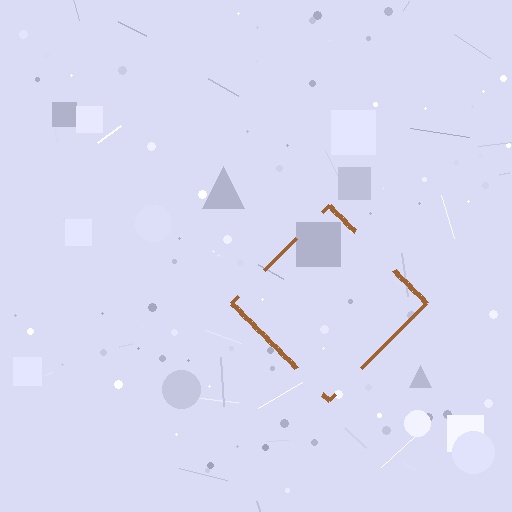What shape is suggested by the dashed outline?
The dashed outline suggests a diamond.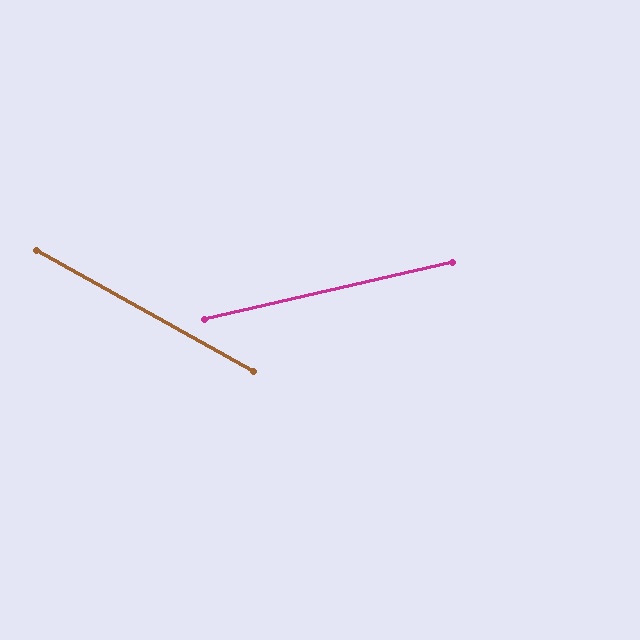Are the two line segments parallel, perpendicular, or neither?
Neither parallel nor perpendicular — they differ by about 42°.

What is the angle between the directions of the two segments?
Approximately 42 degrees.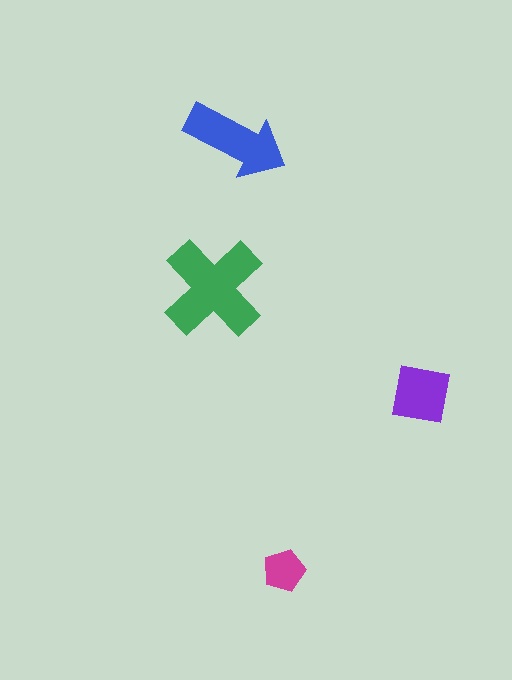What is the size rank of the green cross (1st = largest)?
1st.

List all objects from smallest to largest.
The magenta pentagon, the purple square, the blue arrow, the green cross.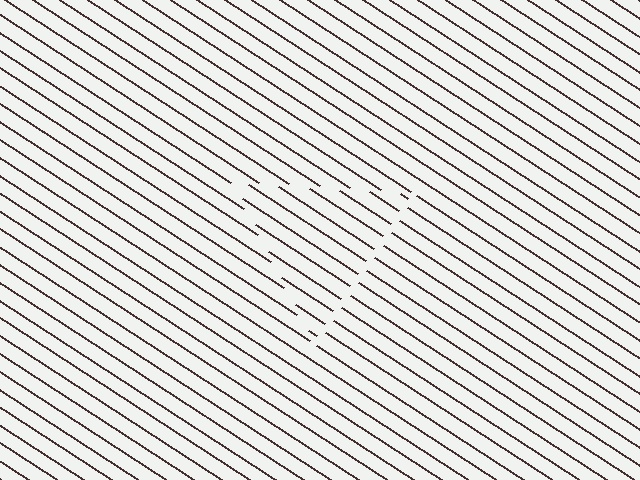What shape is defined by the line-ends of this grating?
An illusory triangle. The interior of the shape contains the same grating, shifted by half a period — the contour is defined by the phase discontinuity where line-ends from the inner and outer gratings abut.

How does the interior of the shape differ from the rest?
The interior of the shape contains the same grating, shifted by half a period — the contour is defined by the phase discontinuity where line-ends from the inner and outer gratings abut.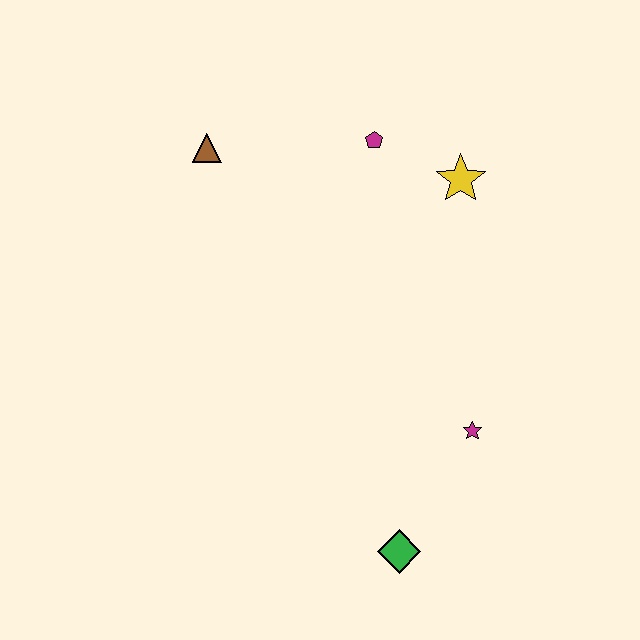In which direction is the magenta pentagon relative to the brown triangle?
The magenta pentagon is to the right of the brown triangle.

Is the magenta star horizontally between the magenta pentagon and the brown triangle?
No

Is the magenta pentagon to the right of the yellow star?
No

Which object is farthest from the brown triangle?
The green diamond is farthest from the brown triangle.